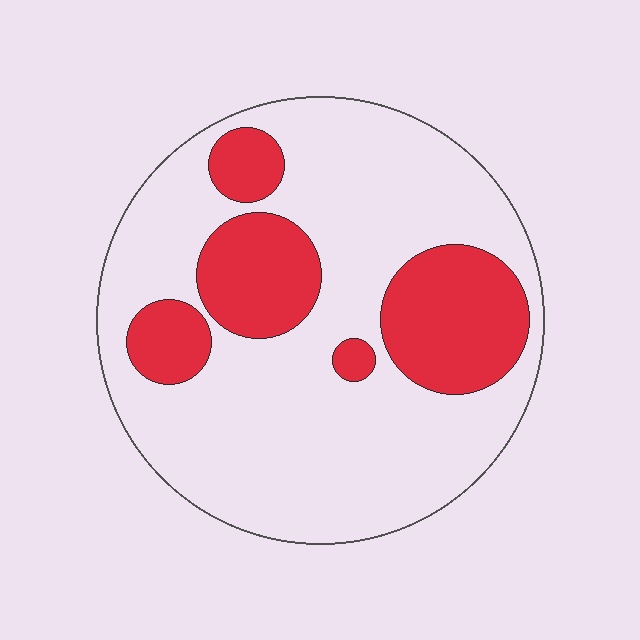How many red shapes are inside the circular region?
5.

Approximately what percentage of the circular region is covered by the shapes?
Approximately 25%.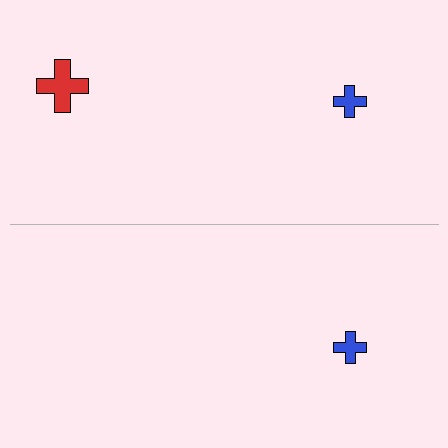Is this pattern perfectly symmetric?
No, the pattern is not perfectly symmetric. A red cross is missing from the bottom side.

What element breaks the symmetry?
A red cross is missing from the bottom side.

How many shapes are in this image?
There are 3 shapes in this image.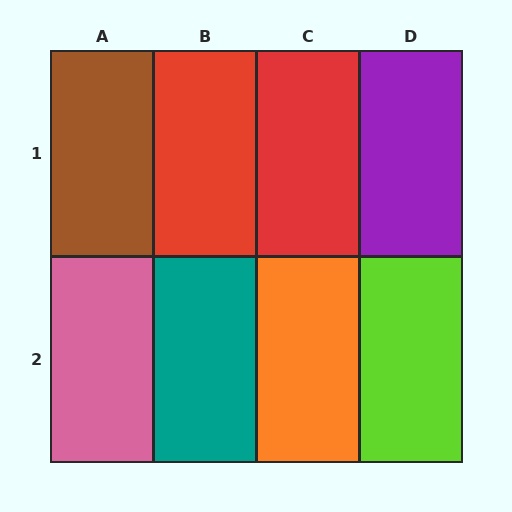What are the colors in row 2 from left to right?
Pink, teal, orange, lime.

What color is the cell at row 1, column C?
Red.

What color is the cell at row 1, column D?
Purple.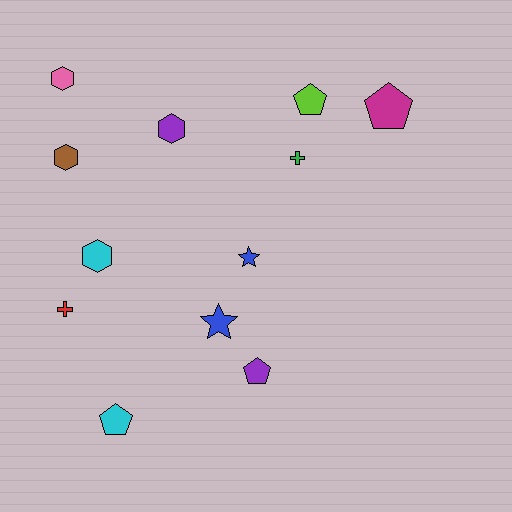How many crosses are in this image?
There are 2 crosses.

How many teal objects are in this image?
There are no teal objects.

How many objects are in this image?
There are 12 objects.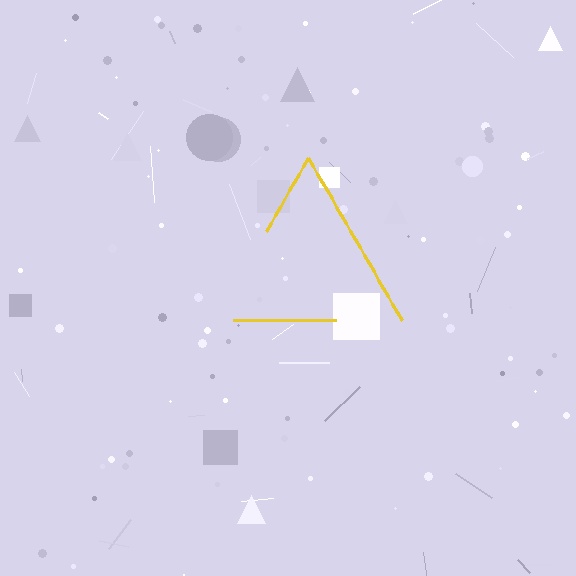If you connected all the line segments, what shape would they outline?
They would outline a triangle.